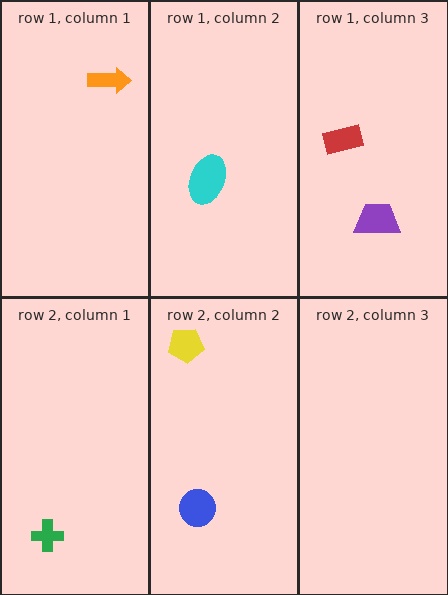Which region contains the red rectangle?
The row 1, column 3 region.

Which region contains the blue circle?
The row 2, column 2 region.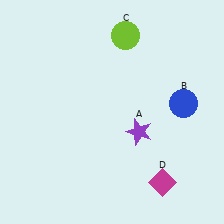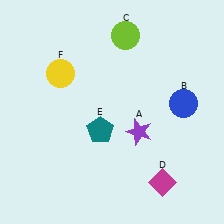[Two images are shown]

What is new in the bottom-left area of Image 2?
A teal pentagon (E) was added in the bottom-left area of Image 2.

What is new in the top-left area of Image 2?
A yellow circle (F) was added in the top-left area of Image 2.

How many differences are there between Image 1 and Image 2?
There are 2 differences between the two images.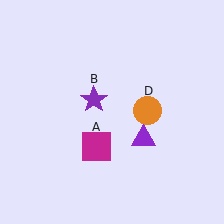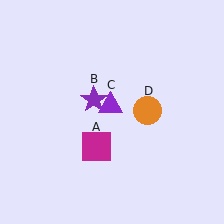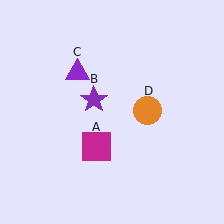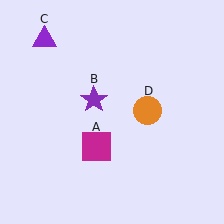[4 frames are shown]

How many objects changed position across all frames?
1 object changed position: purple triangle (object C).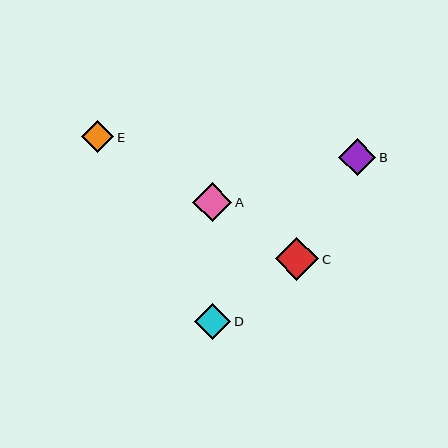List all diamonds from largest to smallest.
From largest to smallest: C, A, B, D, E.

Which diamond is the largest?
Diamond C is the largest with a size of approximately 43 pixels.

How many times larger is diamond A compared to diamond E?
Diamond A is approximately 1.2 times the size of diamond E.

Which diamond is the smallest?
Diamond E is the smallest with a size of approximately 32 pixels.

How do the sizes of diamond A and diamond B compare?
Diamond A and diamond B are approximately the same size.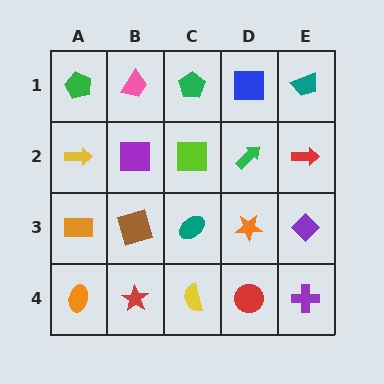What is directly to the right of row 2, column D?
A red arrow.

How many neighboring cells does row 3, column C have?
4.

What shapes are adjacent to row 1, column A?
A yellow arrow (row 2, column A), a pink trapezoid (row 1, column B).